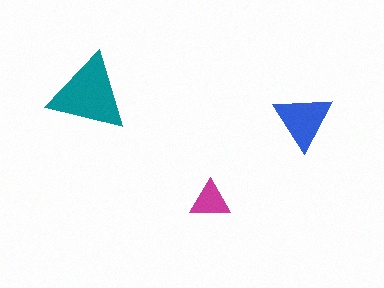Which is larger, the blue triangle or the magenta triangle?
The blue one.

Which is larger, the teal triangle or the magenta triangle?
The teal one.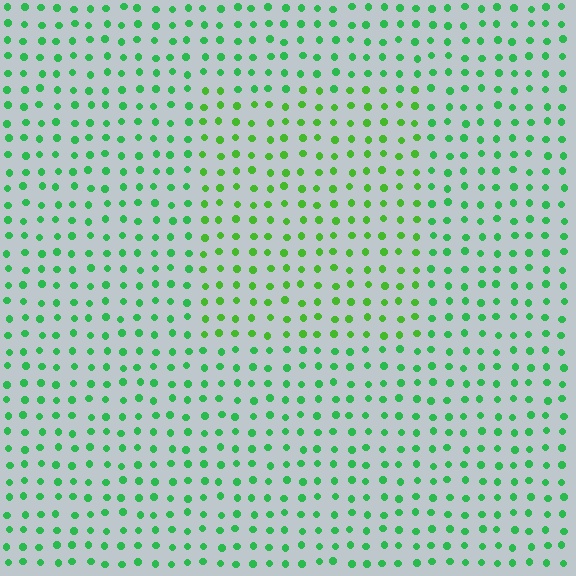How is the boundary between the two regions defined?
The boundary is defined purely by a slight shift in hue (about 25 degrees). Spacing, size, and orientation are identical on both sides.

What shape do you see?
I see a rectangle.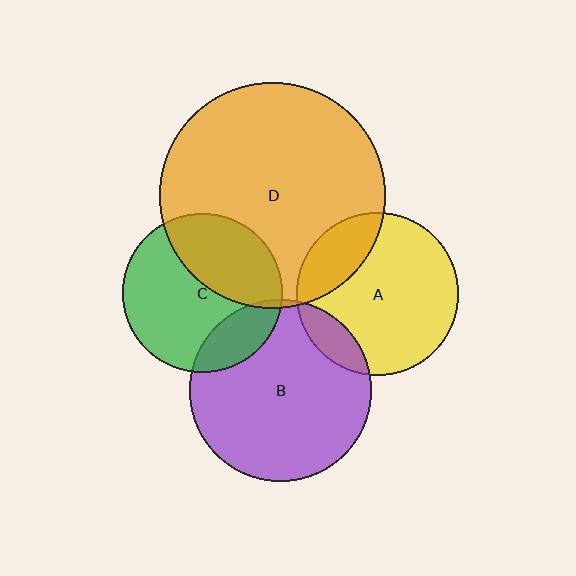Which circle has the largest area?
Circle D (orange).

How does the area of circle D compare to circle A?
Approximately 1.9 times.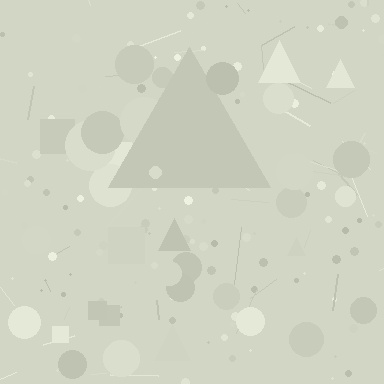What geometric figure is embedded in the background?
A triangle is embedded in the background.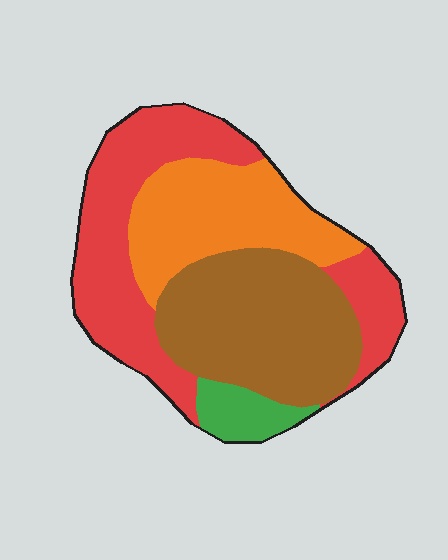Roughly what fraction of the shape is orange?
Orange takes up about one quarter (1/4) of the shape.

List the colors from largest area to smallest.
From largest to smallest: red, brown, orange, green.